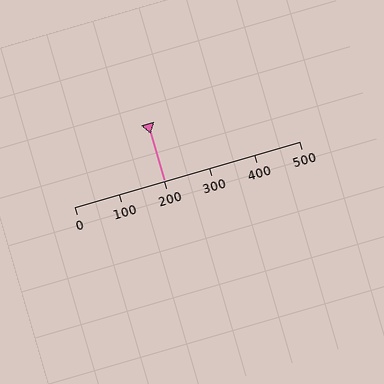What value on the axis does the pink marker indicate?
The marker indicates approximately 200.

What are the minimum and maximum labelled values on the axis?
The axis runs from 0 to 500.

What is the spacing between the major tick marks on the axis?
The major ticks are spaced 100 apart.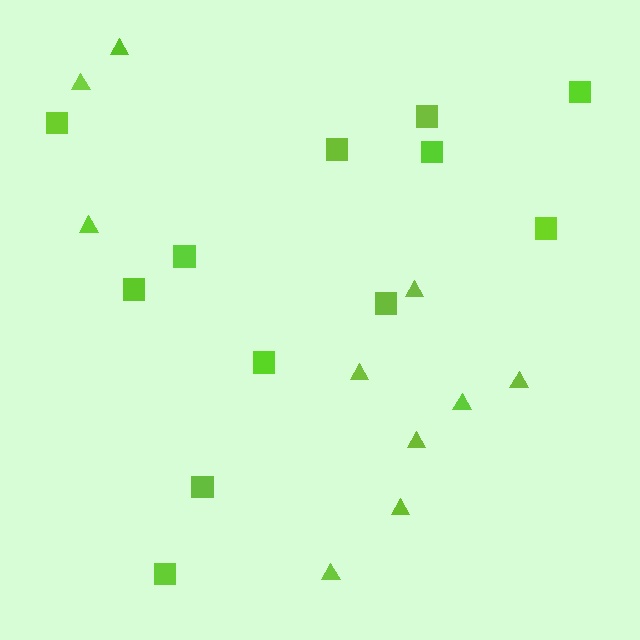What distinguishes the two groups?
There are 2 groups: one group of triangles (10) and one group of squares (12).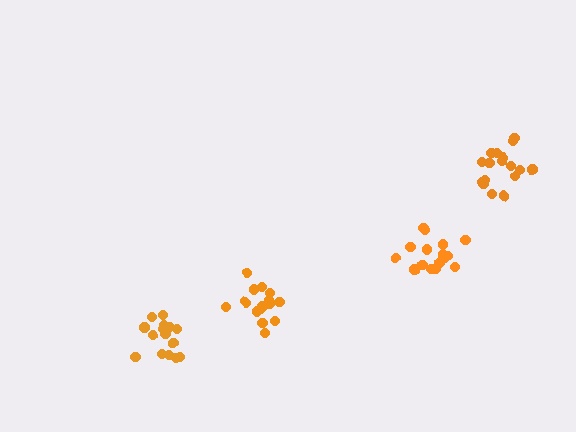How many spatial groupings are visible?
There are 4 spatial groupings.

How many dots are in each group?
Group 1: 15 dots, Group 2: 16 dots, Group 3: 17 dots, Group 4: 16 dots (64 total).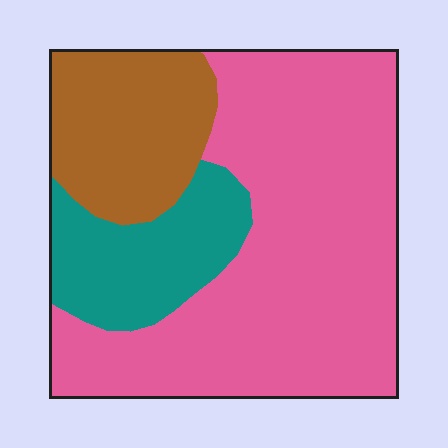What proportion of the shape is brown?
Brown covers 20% of the shape.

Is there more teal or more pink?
Pink.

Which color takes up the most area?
Pink, at roughly 60%.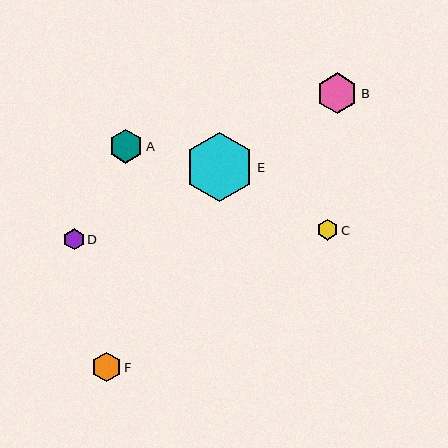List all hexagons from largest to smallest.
From largest to smallest: E, B, A, F, D, C.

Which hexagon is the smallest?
Hexagon C is the smallest with a size of approximately 21 pixels.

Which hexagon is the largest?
Hexagon E is the largest with a size of approximately 69 pixels.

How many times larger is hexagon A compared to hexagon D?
Hexagon A is approximately 1.6 times the size of hexagon D.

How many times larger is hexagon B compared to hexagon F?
Hexagon B is approximately 1.4 times the size of hexagon F.